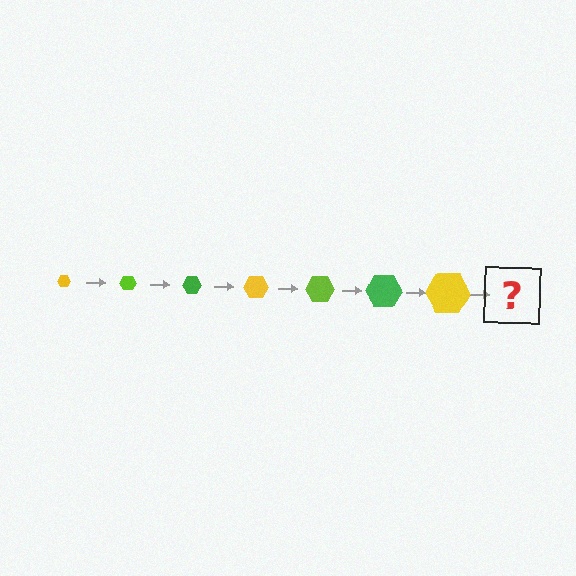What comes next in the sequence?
The next element should be a lime hexagon, larger than the previous one.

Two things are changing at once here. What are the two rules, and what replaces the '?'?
The two rules are that the hexagon grows larger each step and the color cycles through yellow, lime, and green. The '?' should be a lime hexagon, larger than the previous one.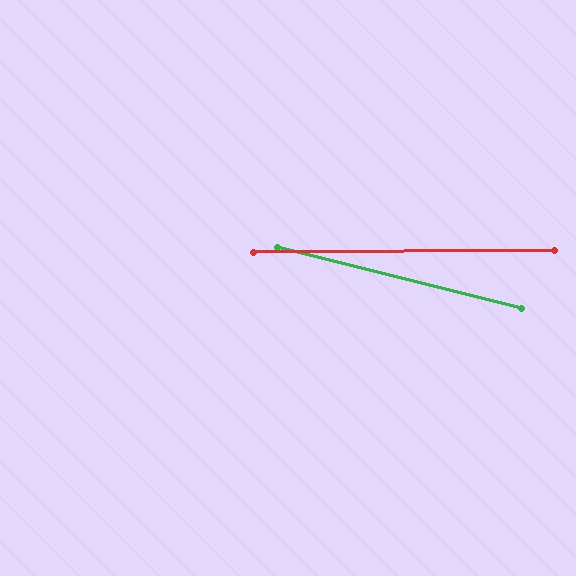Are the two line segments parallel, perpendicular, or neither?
Neither parallel nor perpendicular — they differ by about 14°.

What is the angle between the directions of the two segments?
Approximately 14 degrees.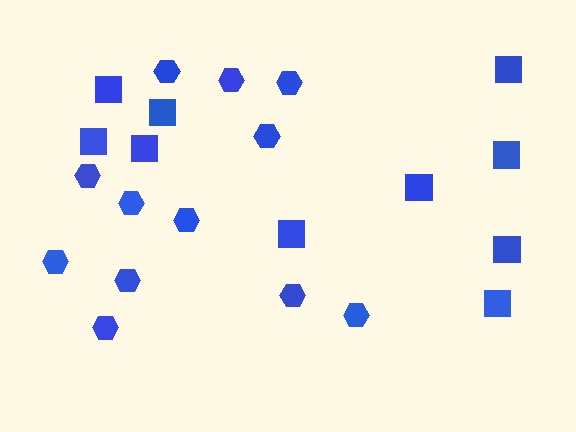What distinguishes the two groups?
There are 2 groups: one group of hexagons (12) and one group of squares (10).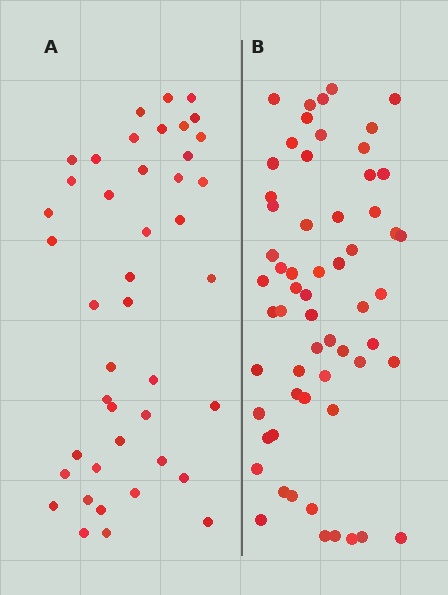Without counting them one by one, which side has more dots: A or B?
Region B (the right region) has more dots.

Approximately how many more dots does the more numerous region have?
Region B has approximately 15 more dots than region A.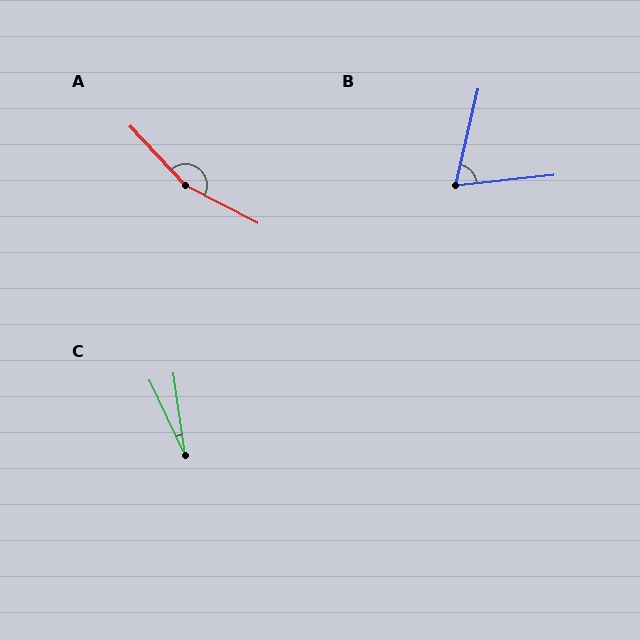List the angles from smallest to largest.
C (17°), B (71°), A (160°).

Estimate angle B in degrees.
Approximately 71 degrees.